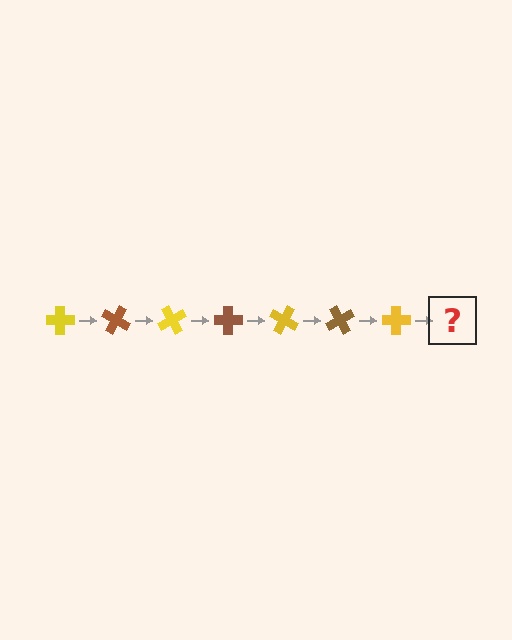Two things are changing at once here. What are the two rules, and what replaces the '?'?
The two rules are that it rotates 30 degrees each step and the color cycles through yellow and brown. The '?' should be a brown cross, rotated 210 degrees from the start.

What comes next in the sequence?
The next element should be a brown cross, rotated 210 degrees from the start.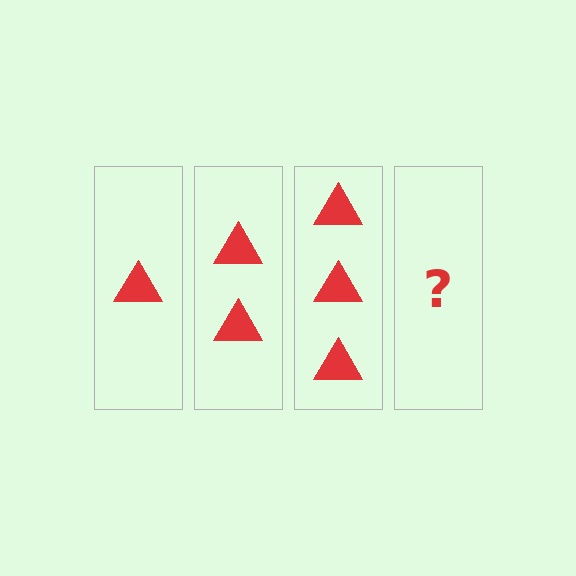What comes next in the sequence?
The next element should be 4 triangles.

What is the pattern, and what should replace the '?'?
The pattern is that each step adds one more triangle. The '?' should be 4 triangles.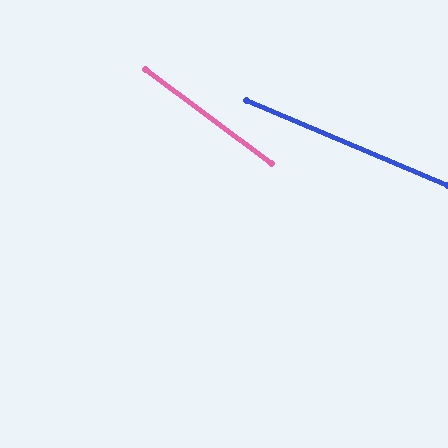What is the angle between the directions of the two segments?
Approximately 14 degrees.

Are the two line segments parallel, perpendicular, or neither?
Neither parallel nor perpendicular — they differ by about 14°.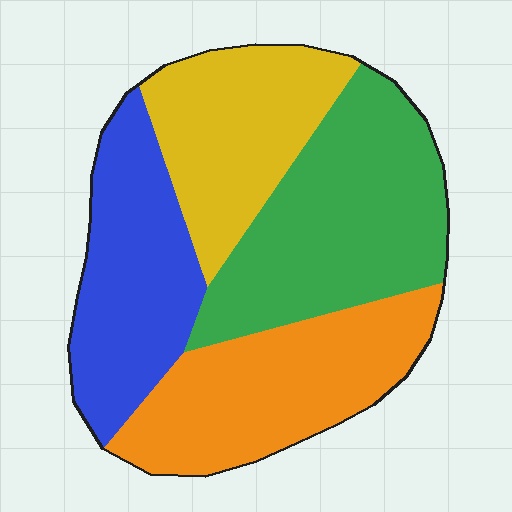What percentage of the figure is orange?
Orange takes up about one quarter (1/4) of the figure.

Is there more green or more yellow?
Green.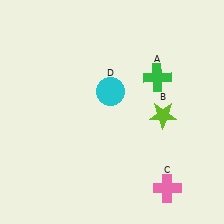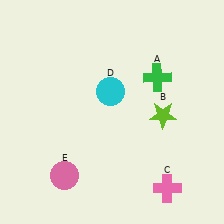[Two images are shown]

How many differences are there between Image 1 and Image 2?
There is 1 difference between the two images.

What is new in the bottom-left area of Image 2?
A pink circle (E) was added in the bottom-left area of Image 2.